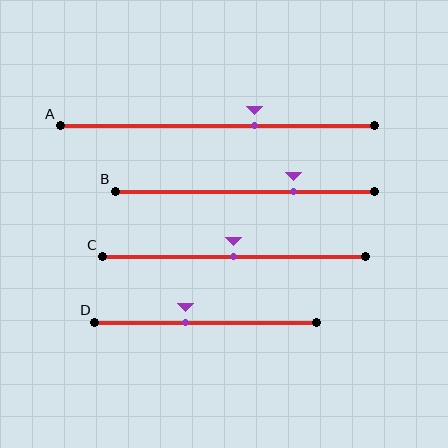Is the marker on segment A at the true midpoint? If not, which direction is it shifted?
No, the marker on segment A is shifted to the right by about 12% of the segment length.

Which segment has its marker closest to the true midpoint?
Segment C has its marker closest to the true midpoint.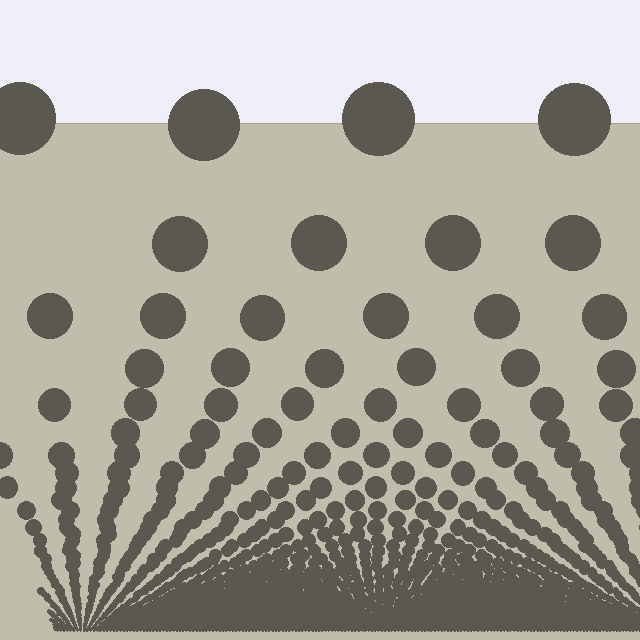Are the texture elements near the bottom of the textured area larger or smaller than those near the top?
Smaller. The gradient is inverted — elements near the bottom are smaller and denser.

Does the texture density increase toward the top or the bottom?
Density increases toward the bottom.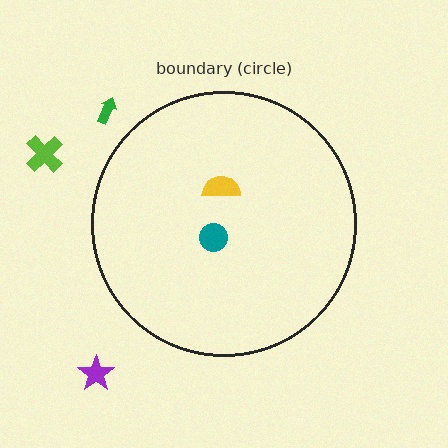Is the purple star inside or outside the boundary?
Outside.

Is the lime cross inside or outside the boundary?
Outside.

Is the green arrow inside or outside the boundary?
Outside.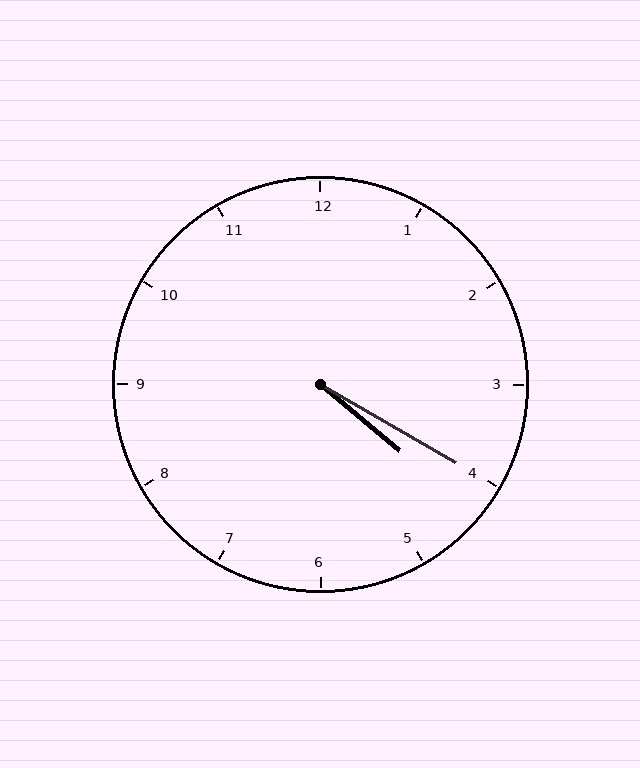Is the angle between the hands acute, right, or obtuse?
It is acute.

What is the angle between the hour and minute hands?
Approximately 10 degrees.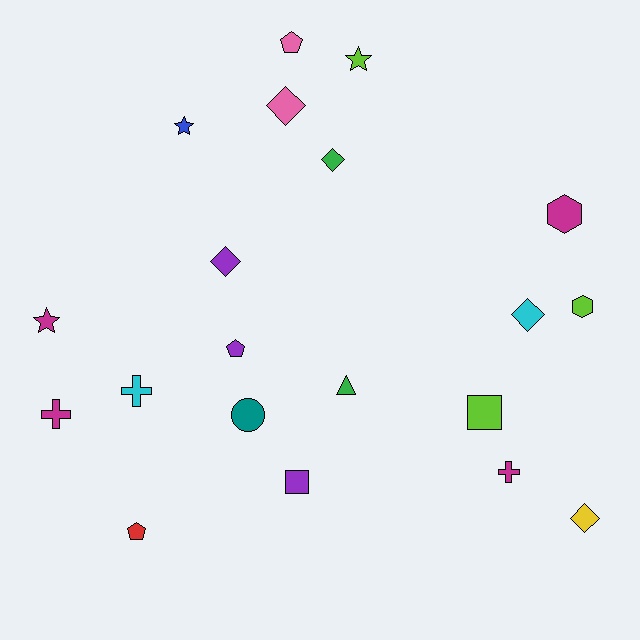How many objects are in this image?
There are 20 objects.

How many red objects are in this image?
There is 1 red object.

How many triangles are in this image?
There is 1 triangle.